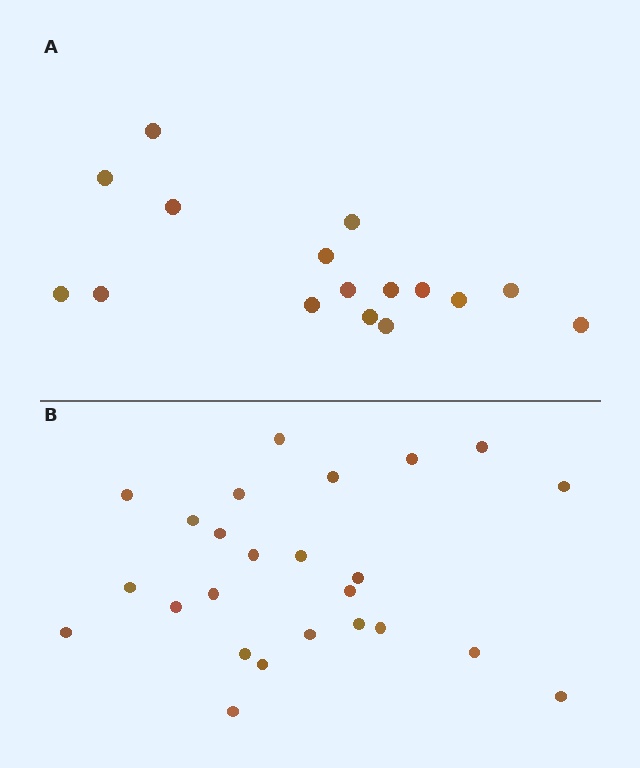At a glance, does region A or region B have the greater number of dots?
Region B (the bottom region) has more dots.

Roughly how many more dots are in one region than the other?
Region B has roughly 8 or so more dots than region A.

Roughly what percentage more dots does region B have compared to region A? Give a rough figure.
About 55% more.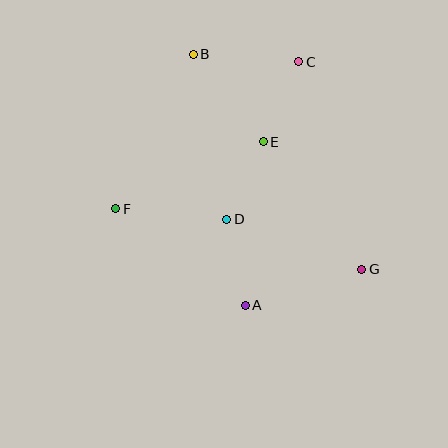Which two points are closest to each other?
Points D and E are closest to each other.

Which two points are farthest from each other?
Points B and G are farthest from each other.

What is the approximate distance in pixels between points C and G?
The distance between C and G is approximately 217 pixels.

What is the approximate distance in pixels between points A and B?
The distance between A and B is approximately 256 pixels.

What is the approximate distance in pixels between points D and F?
The distance between D and F is approximately 111 pixels.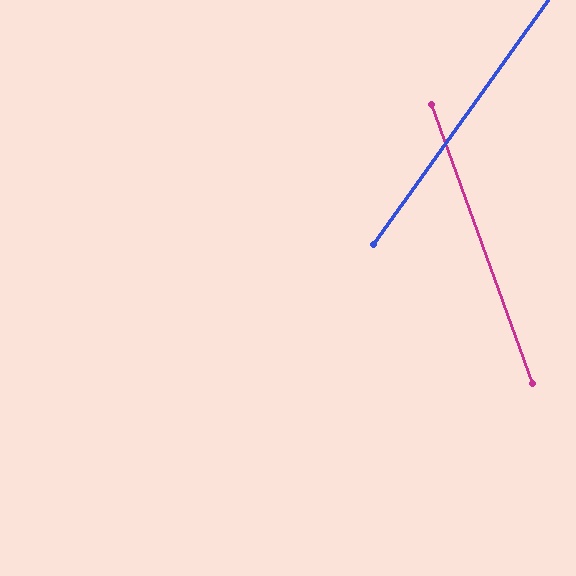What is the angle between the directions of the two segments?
Approximately 55 degrees.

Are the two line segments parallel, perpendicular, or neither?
Neither parallel nor perpendicular — they differ by about 55°.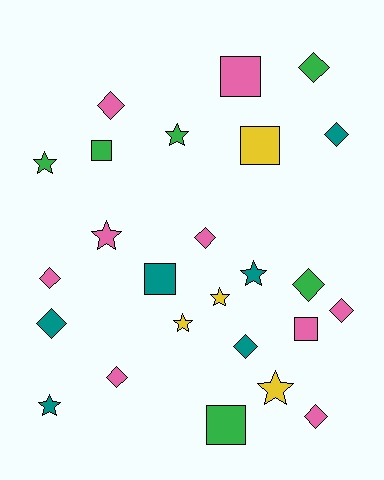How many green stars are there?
There are 2 green stars.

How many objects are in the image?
There are 25 objects.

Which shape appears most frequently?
Diamond, with 11 objects.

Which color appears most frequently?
Pink, with 9 objects.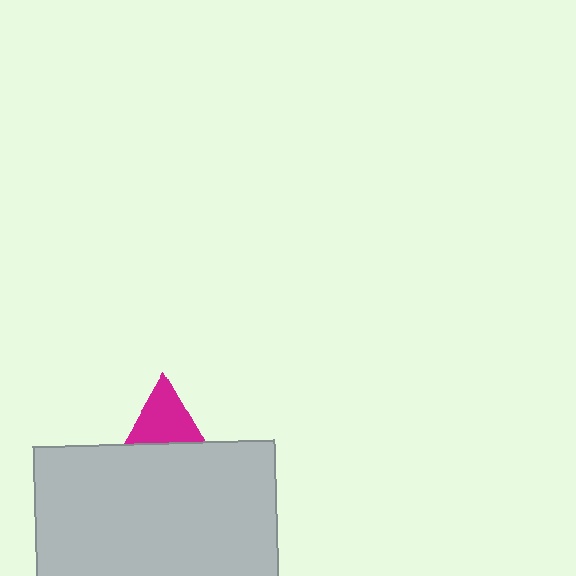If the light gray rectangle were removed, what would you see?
You would see the complete magenta triangle.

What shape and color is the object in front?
The object in front is a light gray rectangle.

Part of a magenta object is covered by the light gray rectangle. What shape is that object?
It is a triangle.